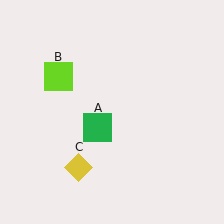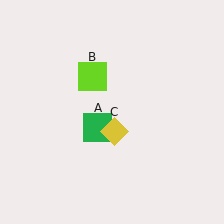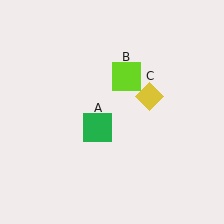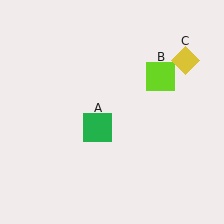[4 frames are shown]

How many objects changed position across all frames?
2 objects changed position: lime square (object B), yellow diamond (object C).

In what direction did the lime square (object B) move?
The lime square (object B) moved right.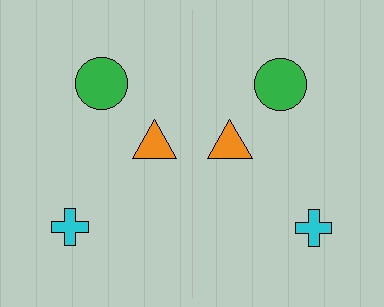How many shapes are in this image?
There are 6 shapes in this image.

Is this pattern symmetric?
Yes, this pattern has bilateral (reflection) symmetry.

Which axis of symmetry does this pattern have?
The pattern has a vertical axis of symmetry running through the center of the image.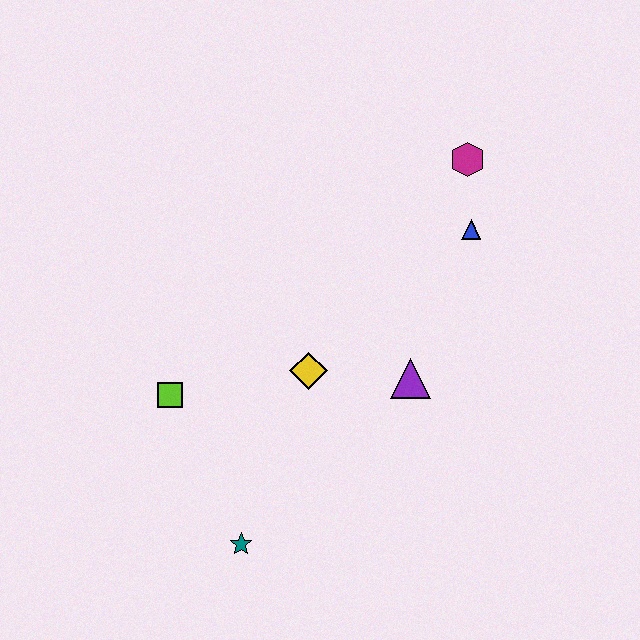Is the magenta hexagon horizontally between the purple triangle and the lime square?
No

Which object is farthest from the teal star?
The magenta hexagon is farthest from the teal star.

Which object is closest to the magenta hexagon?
The blue triangle is closest to the magenta hexagon.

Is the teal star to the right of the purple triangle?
No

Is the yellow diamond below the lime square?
No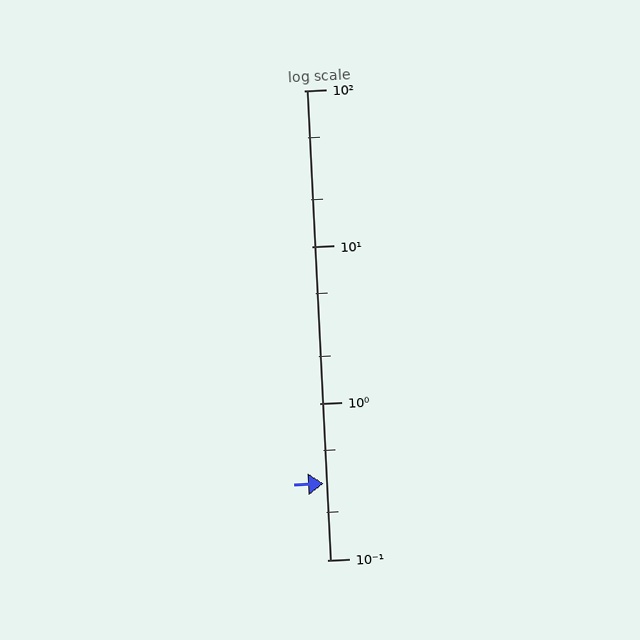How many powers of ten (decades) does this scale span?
The scale spans 3 decades, from 0.1 to 100.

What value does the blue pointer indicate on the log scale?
The pointer indicates approximately 0.31.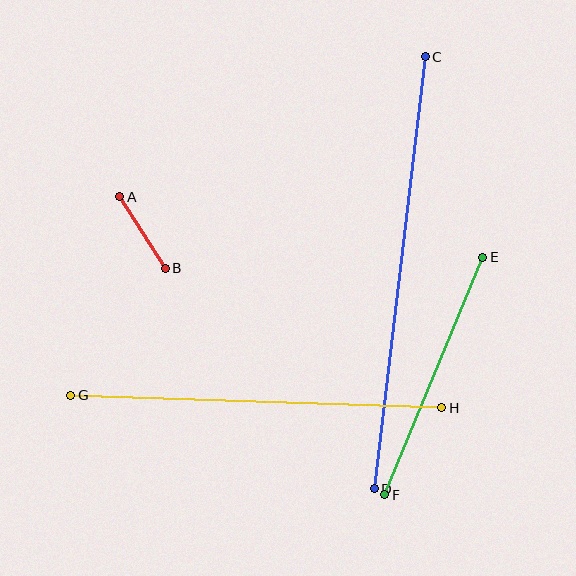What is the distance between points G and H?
The distance is approximately 371 pixels.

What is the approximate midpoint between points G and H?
The midpoint is at approximately (256, 402) pixels.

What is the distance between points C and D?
The distance is approximately 435 pixels.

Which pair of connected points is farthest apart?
Points C and D are farthest apart.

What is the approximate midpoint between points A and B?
The midpoint is at approximately (143, 233) pixels.